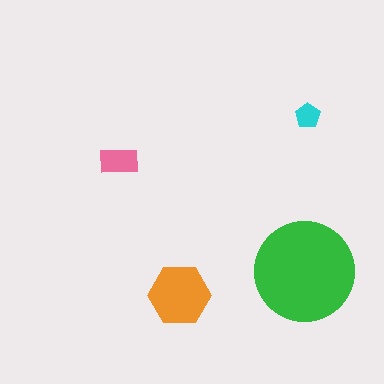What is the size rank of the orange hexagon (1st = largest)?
2nd.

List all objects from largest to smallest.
The green circle, the orange hexagon, the pink rectangle, the cyan pentagon.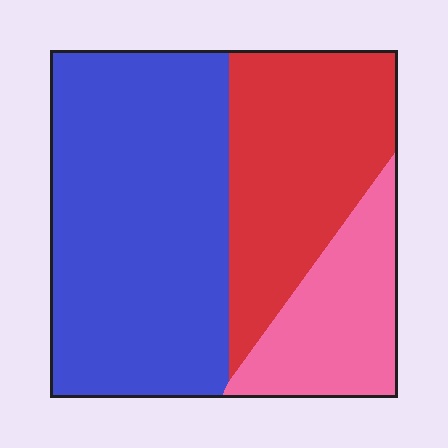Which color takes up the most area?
Blue, at roughly 50%.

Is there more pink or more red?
Red.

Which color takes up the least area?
Pink, at roughly 20%.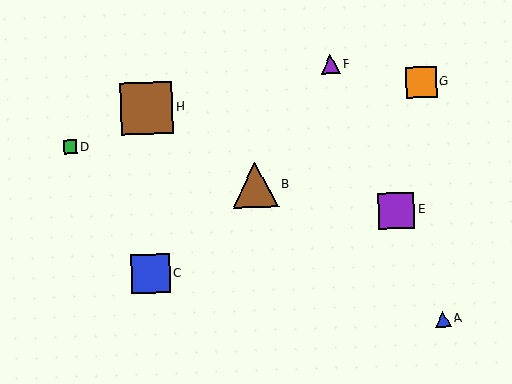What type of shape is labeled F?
Shape F is a purple triangle.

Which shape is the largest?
The brown square (labeled H) is the largest.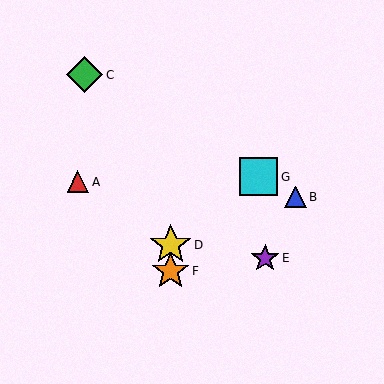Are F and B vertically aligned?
No, F is at x≈171 and B is at x≈295.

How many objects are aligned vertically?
2 objects (D, F) are aligned vertically.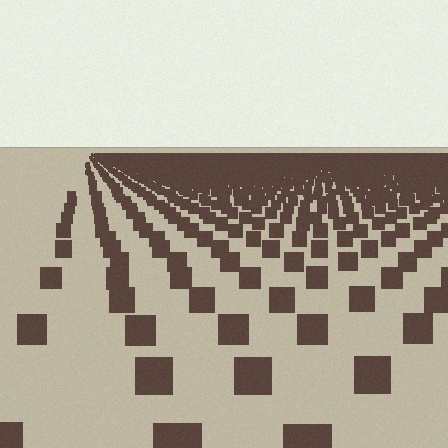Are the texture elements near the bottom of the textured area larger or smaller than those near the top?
Larger. Near the bottom, elements are closer to the viewer and appear at a bigger on-screen size.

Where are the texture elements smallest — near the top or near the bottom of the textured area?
Near the top.